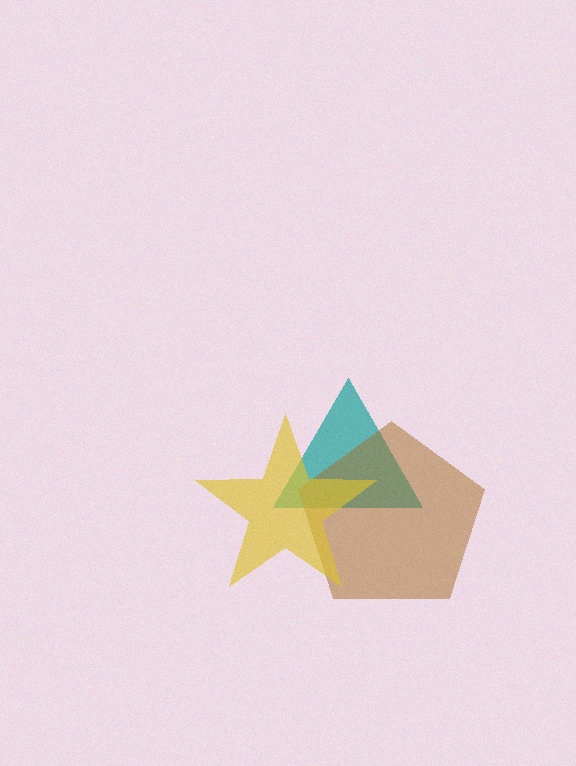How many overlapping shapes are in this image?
There are 3 overlapping shapes in the image.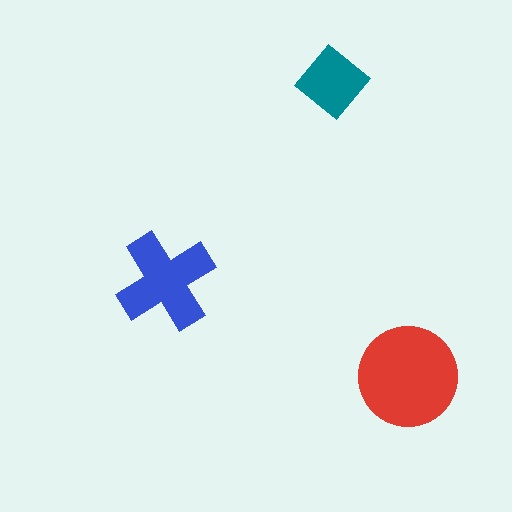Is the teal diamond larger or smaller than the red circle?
Smaller.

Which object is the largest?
The red circle.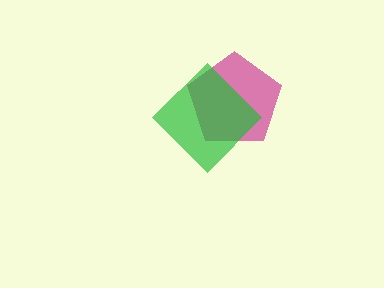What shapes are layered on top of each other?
The layered shapes are: a magenta pentagon, a green diamond.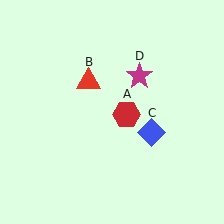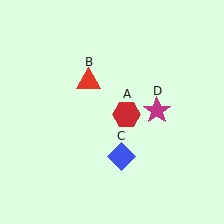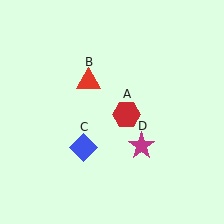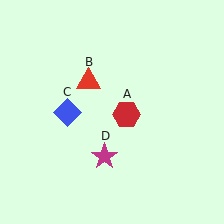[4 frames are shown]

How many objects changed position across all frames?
2 objects changed position: blue diamond (object C), magenta star (object D).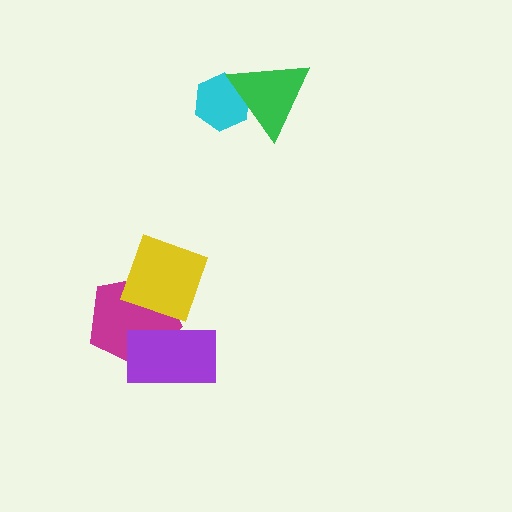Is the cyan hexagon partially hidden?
Yes, it is partially covered by another shape.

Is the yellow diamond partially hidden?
No, no other shape covers it.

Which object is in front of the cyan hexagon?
The green triangle is in front of the cyan hexagon.